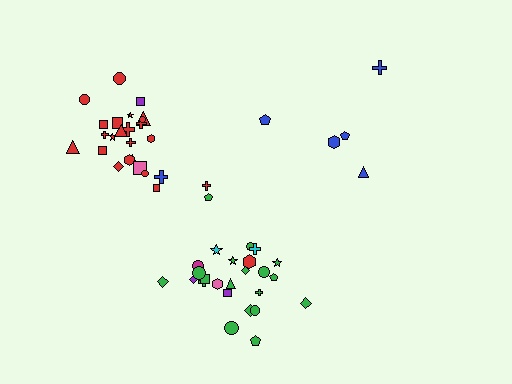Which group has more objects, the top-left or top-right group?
The top-left group.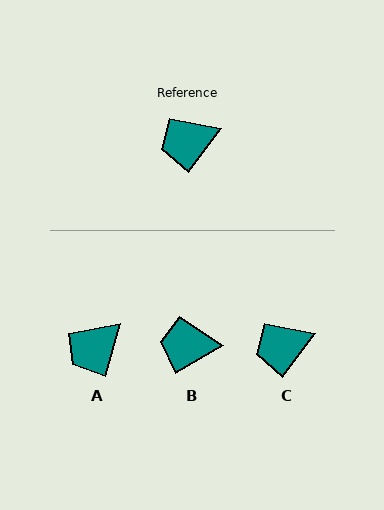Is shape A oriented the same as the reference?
No, it is off by about 21 degrees.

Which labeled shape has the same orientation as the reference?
C.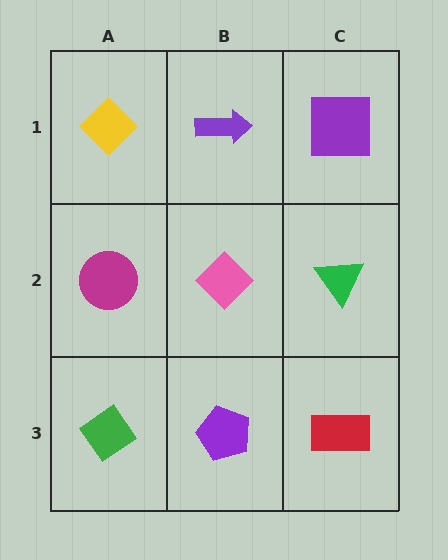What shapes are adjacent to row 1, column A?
A magenta circle (row 2, column A), a purple arrow (row 1, column B).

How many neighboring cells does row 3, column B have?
3.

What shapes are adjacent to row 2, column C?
A purple square (row 1, column C), a red rectangle (row 3, column C), a pink diamond (row 2, column B).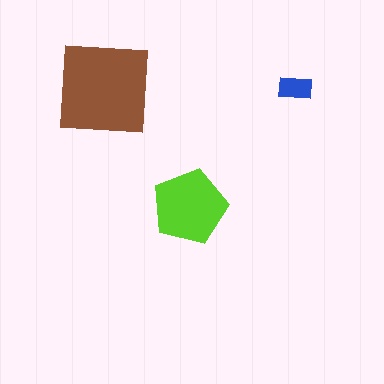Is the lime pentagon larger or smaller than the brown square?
Smaller.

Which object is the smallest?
The blue rectangle.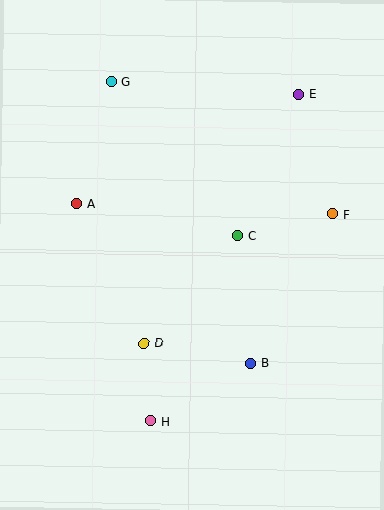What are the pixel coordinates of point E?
Point E is at (298, 94).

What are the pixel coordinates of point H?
Point H is at (151, 421).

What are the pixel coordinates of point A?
Point A is at (77, 204).